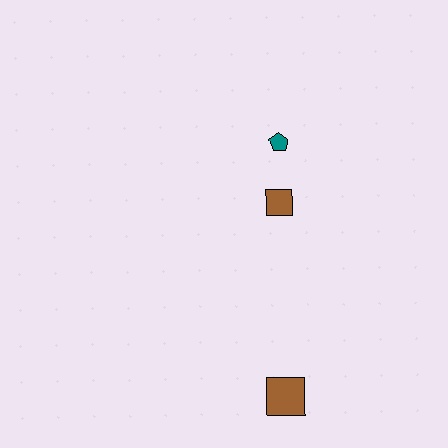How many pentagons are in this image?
There is 1 pentagon.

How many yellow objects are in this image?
There are no yellow objects.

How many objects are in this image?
There are 3 objects.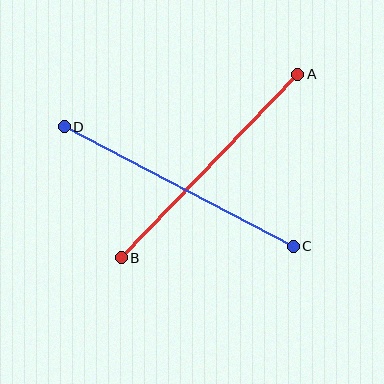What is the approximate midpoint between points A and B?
The midpoint is at approximately (210, 166) pixels.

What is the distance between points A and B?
The distance is approximately 255 pixels.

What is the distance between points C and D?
The distance is approximately 258 pixels.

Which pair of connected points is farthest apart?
Points C and D are farthest apart.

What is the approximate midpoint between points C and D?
The midpoint is at approximately (179, 186) pixels.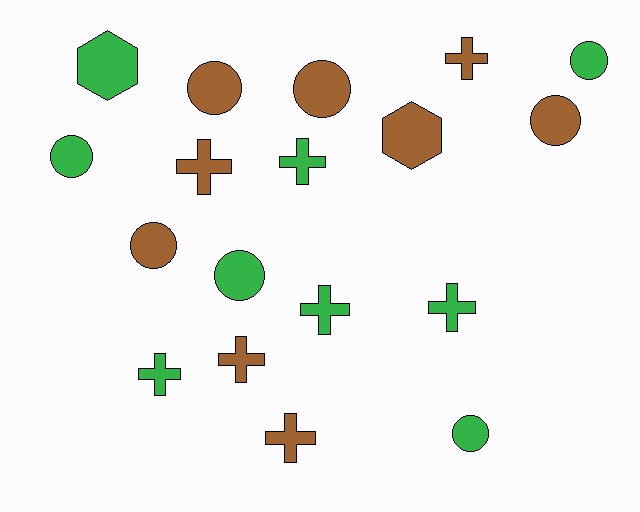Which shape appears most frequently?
Circle, with 8 objects.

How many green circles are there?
There are 4 green circles.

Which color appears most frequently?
Brown, with 9 objects.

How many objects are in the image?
There are 18 objects.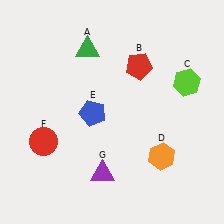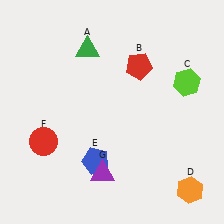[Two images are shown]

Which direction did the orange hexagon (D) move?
The orange hexagon (D) moved down.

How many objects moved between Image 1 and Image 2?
2 objects moved between the two images.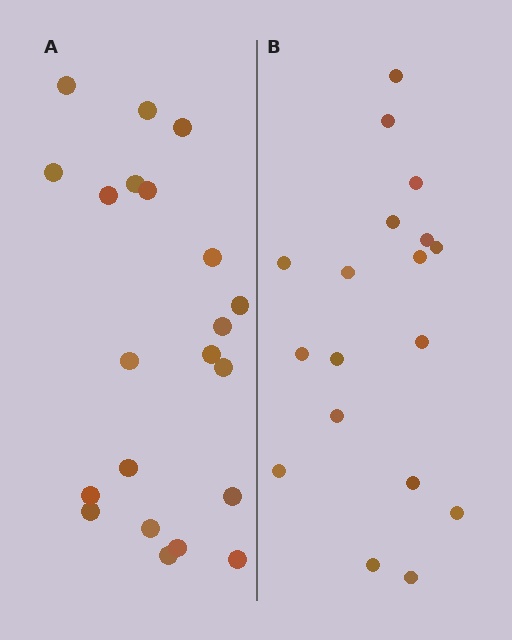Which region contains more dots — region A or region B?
Region A (the left region) has more dots.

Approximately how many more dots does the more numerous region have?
Region A has just a few more — roughly 2 or 3 more dots than region B.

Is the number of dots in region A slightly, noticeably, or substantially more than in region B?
Region A has only slightly more — the two regions are fairly close. The ratio is roughly 1.2 to 1.